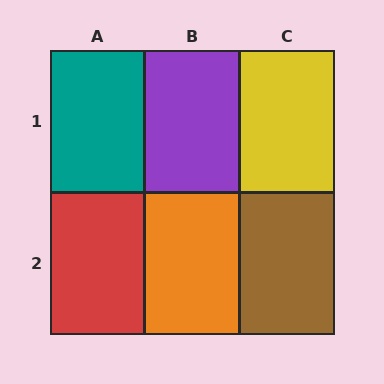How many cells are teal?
1 cell is teal.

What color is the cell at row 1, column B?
Purple.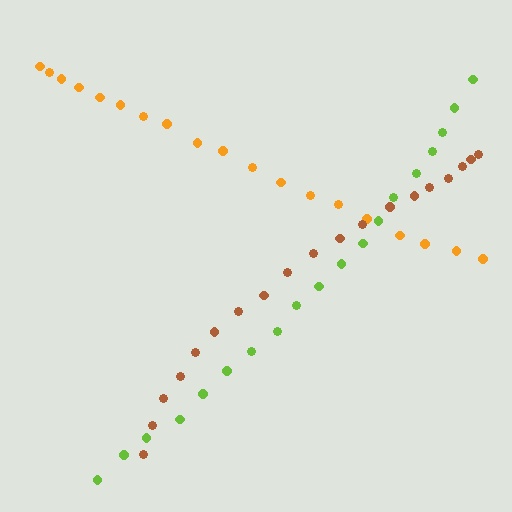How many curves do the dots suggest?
There are 3 distinct paths.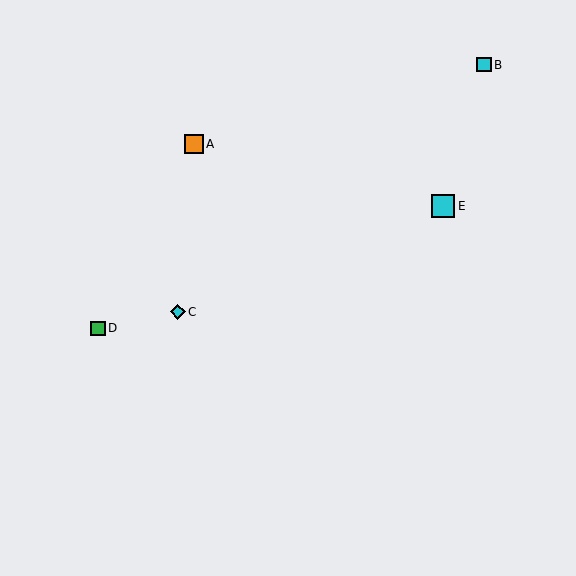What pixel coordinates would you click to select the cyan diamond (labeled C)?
Click at (178, 312) to select the cyan diamond C.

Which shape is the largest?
The cyan square (labeled E) is the largest.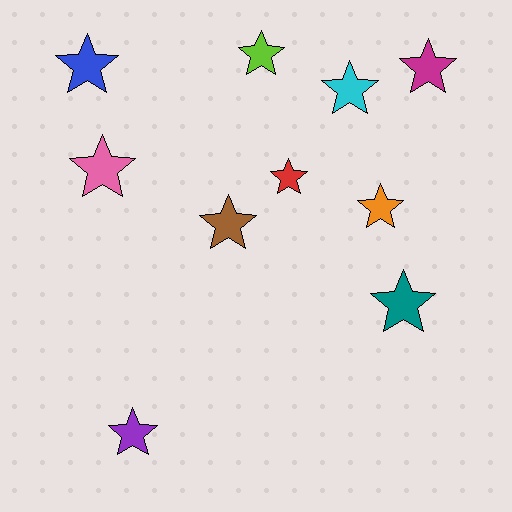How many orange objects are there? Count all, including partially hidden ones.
There is 1 orange object.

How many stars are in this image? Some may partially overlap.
There are 10 stars.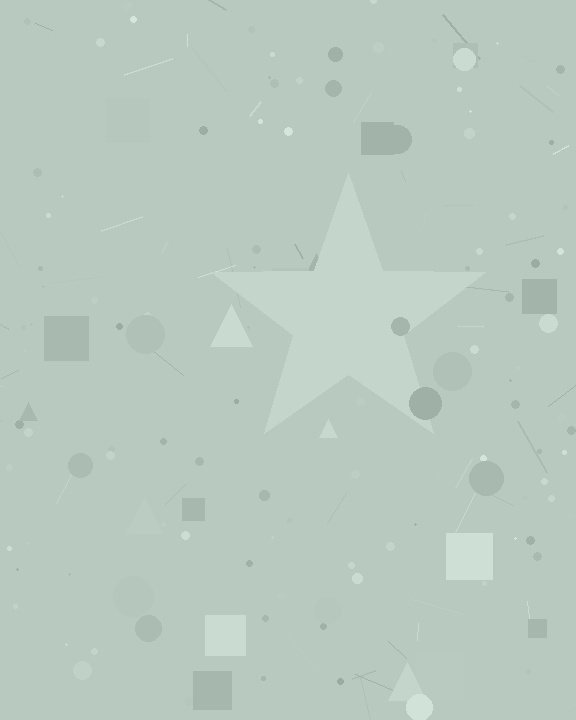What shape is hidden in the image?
A star is hidden in the image.